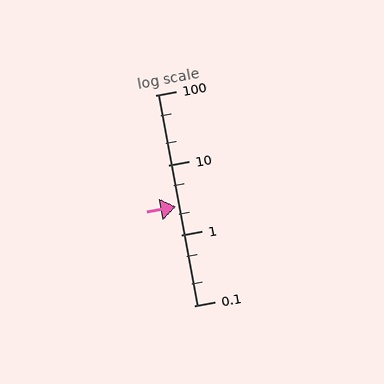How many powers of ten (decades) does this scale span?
The scale spans 3 decades, from 0.1 to 100.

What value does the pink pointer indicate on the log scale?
The pointer indicates approximately 2.6.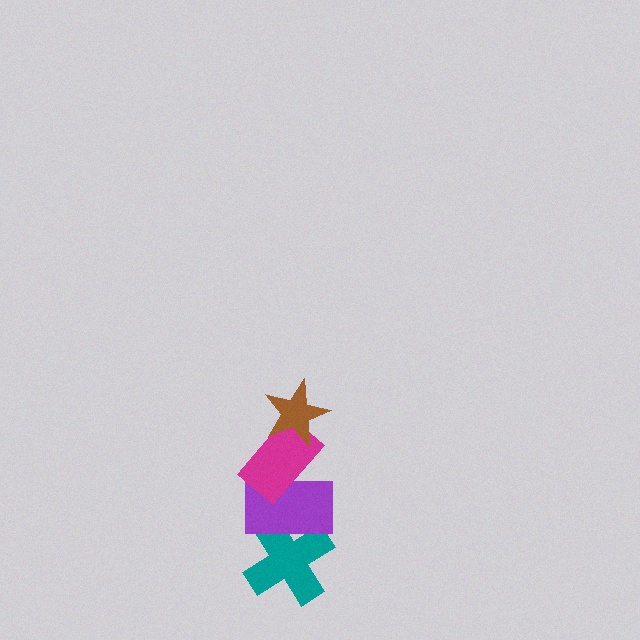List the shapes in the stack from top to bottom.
From top to bottom: the brown star, the magenta rectangle, the purple rectangle, the teal cross.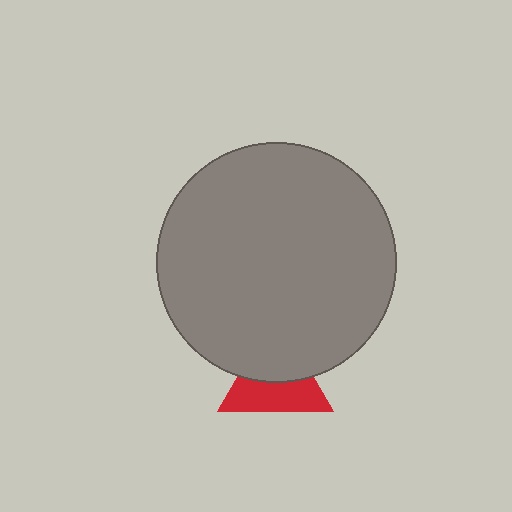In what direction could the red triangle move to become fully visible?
The red triangle could move down. That would shift it out from behind the gray circle entirely.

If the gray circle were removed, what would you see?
You would see the complete red triangle.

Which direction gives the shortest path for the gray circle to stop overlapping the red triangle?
Moving up gives the shortest separation.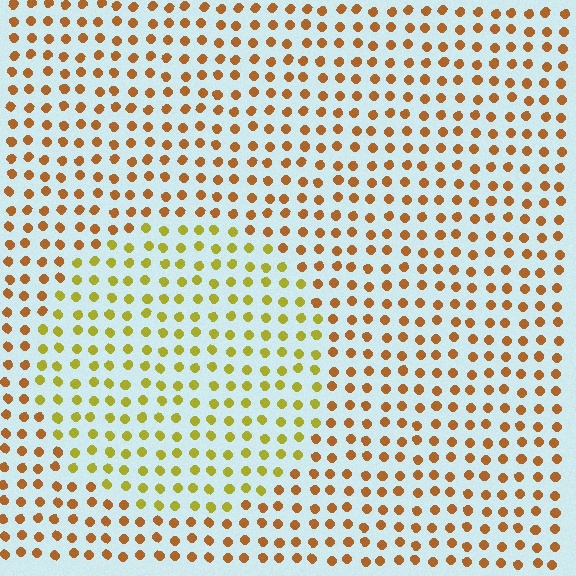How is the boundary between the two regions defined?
The boundary is defined purely by a slight shift in hue (about 36 degrees). Spacing, size, and orientation are identical on both sides.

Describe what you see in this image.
The image is filled with small brown elements in a uniform arrangement. A circle-shaped region is visible where the elements are tinted to a slightly different hue, forming a subtle color boundary.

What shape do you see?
I see a circle.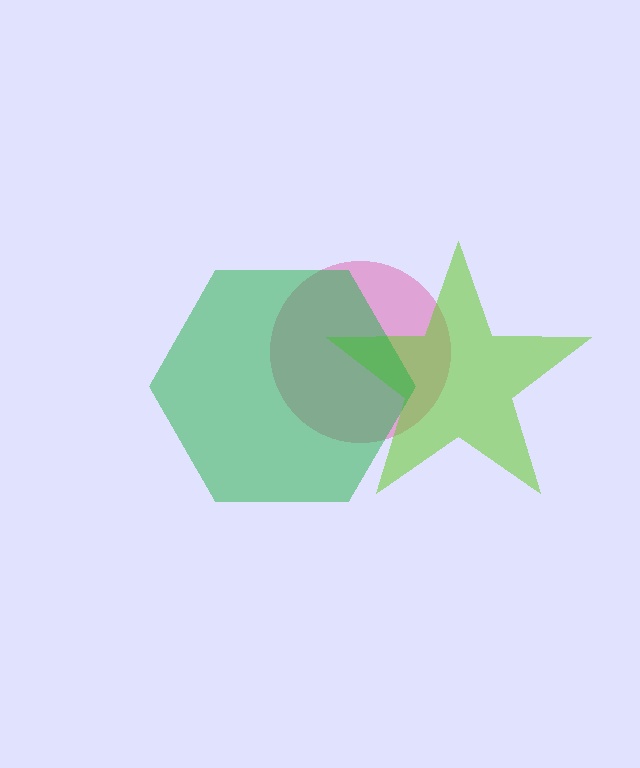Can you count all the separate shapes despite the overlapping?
Yes, there are 3 separate shapes.